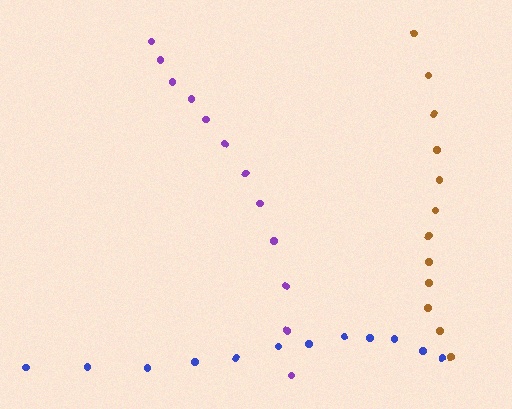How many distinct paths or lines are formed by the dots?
There are 3 distinct paths.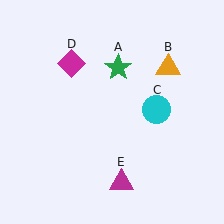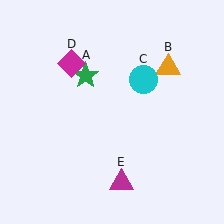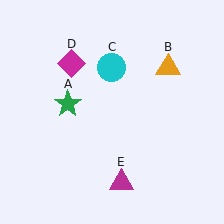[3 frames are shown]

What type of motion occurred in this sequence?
The green star (object A), cyan circle (object C) rotated counterclockwise around the center of the scene.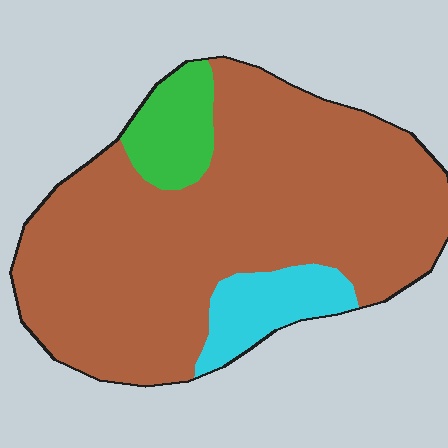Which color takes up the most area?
Brown, at roughly 80%.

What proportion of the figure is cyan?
Cyan takes up about one tenth (1/10) of the figure.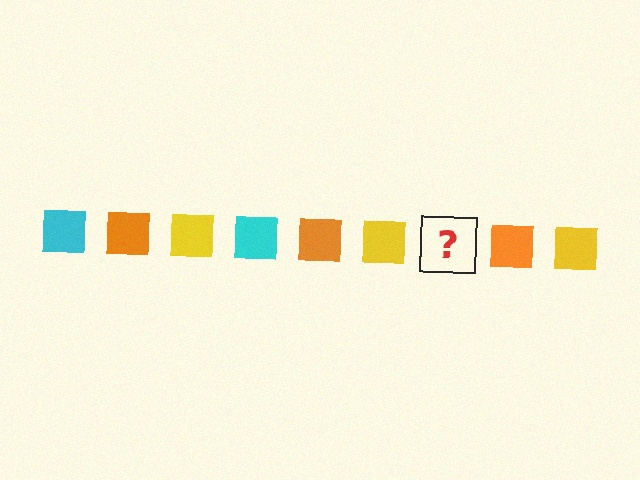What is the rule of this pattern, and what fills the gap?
The rule is that the pattern cycles through cyan, orange, yellow squares. The gap should be filled with a cyan square.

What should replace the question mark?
The question mark should be replaced with a cyan square.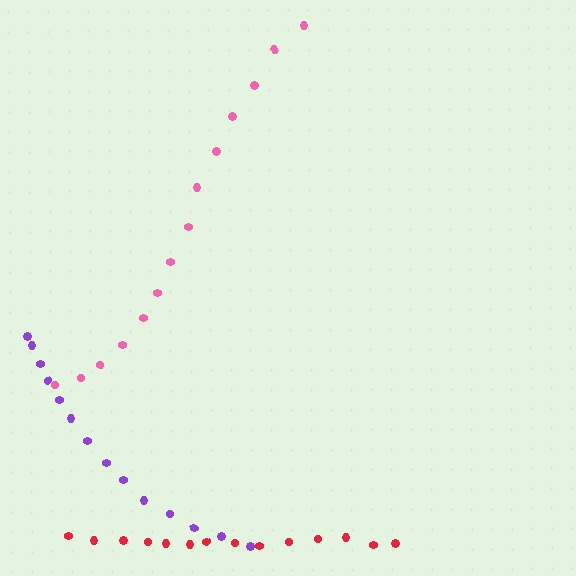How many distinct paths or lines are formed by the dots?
There are 3 distinct paths.